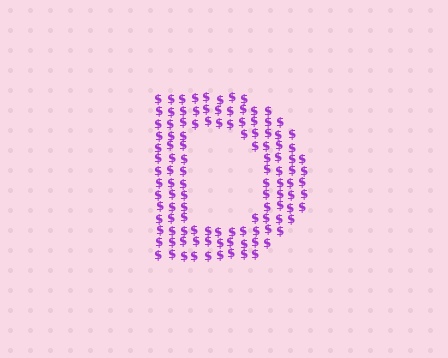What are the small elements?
The small elements are dollar signs.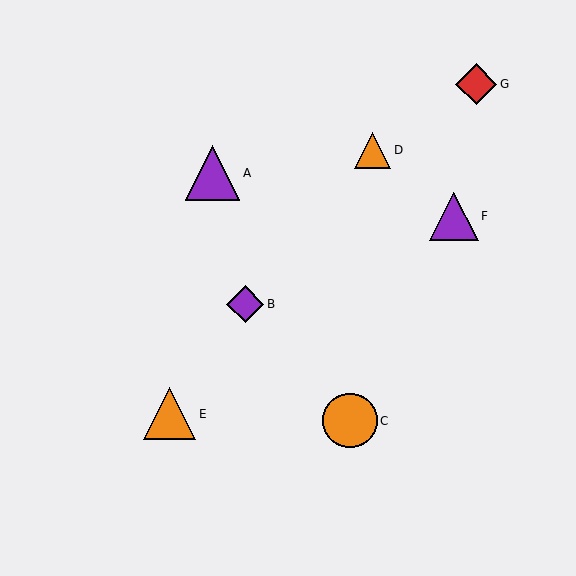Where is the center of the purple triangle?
The center of the purple triangle is at (212, 173).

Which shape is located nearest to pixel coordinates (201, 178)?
The purple triangle (labeled A) at (212, 173) is nearest to that location.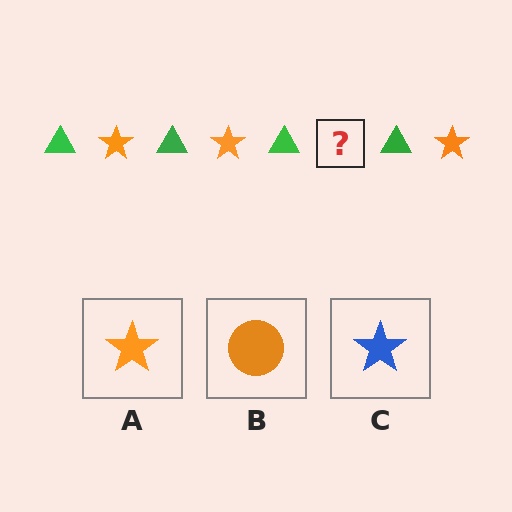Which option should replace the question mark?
Option A.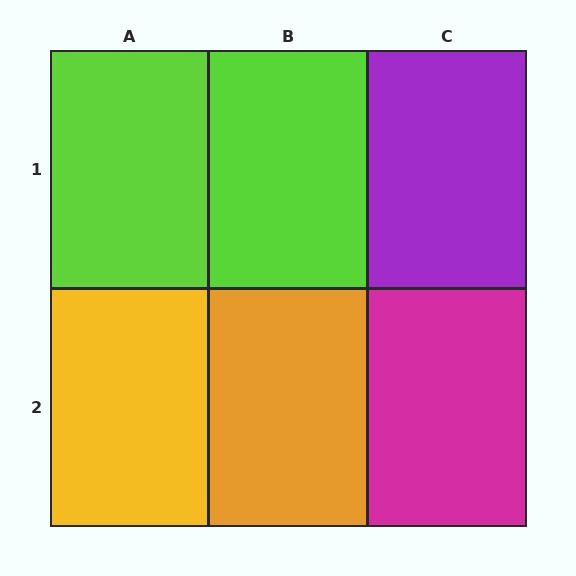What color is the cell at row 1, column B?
Lime.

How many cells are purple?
1 cell is purple.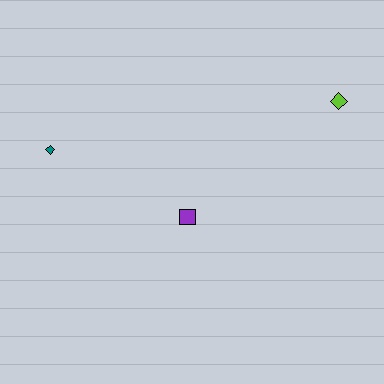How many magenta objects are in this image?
There are no magenta objects.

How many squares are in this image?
There is 1 square.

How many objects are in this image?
There are 3 objects.